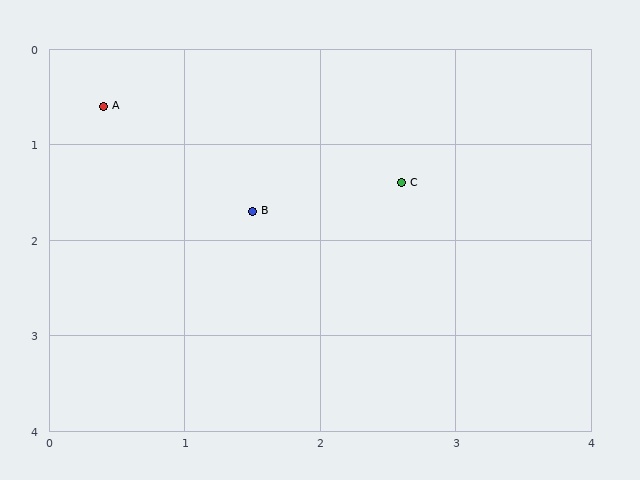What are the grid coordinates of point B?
Point B is at approximately (1.5, 1.7).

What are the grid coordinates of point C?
Point C is at approximately (2.6, 1.4).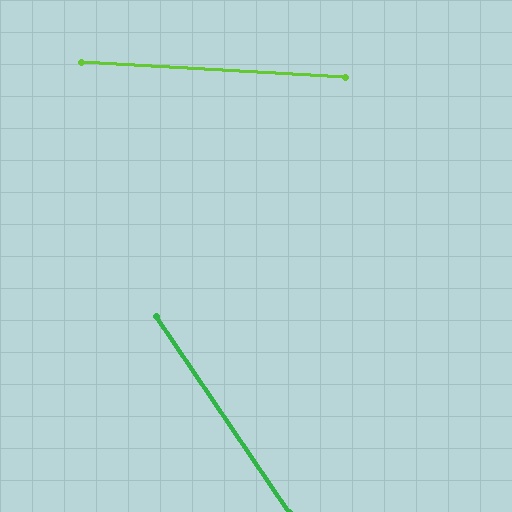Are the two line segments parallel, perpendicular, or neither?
Neither parallel nor perpendicular — they differ by about 52°.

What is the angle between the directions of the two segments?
Approximately 52 degrees.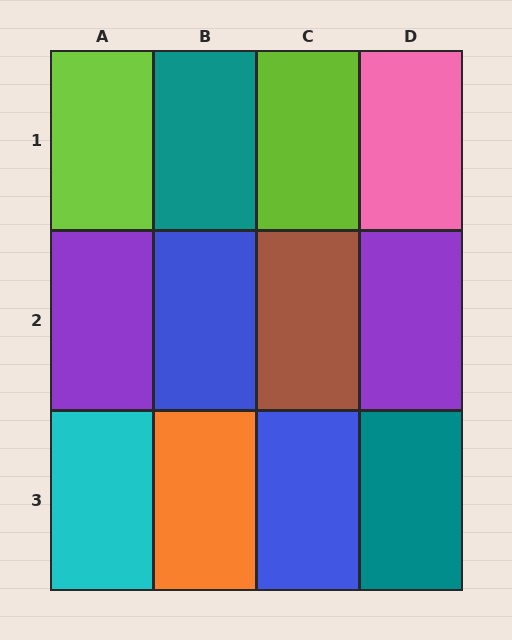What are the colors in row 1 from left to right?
Lime, teal, lime, pink.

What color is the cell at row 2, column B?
Blue.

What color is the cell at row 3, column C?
Blue.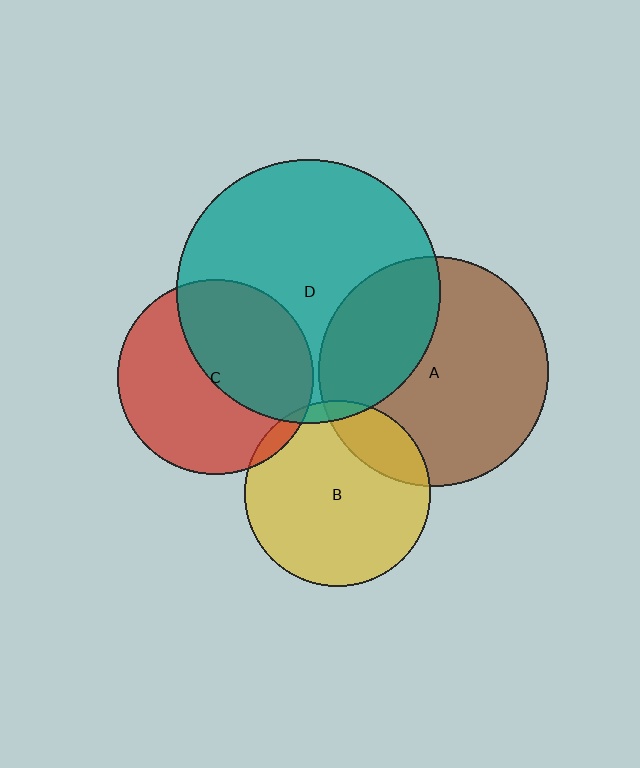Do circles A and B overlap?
Yes.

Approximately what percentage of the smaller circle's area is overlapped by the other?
Approximately 20%.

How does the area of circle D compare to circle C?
Approximately 1.8 times.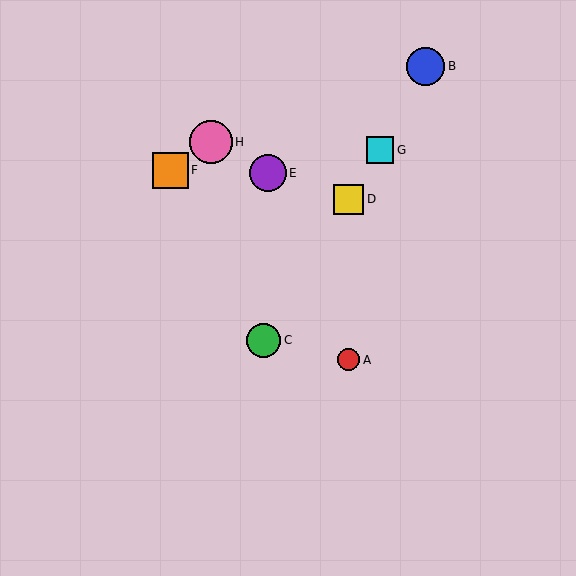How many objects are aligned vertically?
2 objects (A, D) are aligned vertically.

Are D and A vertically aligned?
Yes, both are at x≈349.